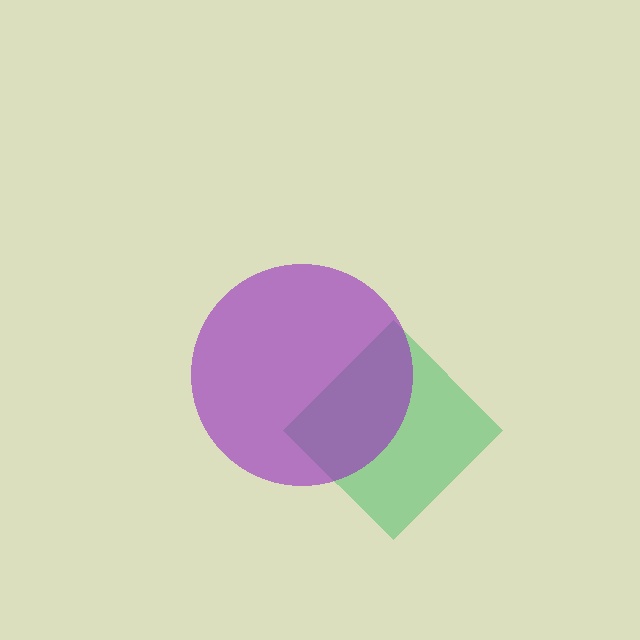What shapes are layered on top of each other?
The layered shapes are: a green diamond, a purple circle.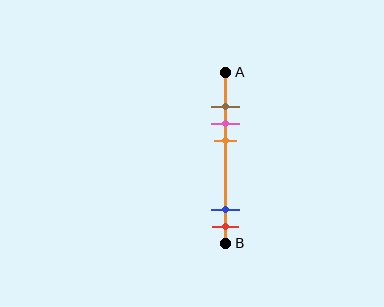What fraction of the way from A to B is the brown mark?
The brown mark is approximately 20% (0.2) of the way from A to B.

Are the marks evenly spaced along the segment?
No, the marks are not evenly spaced.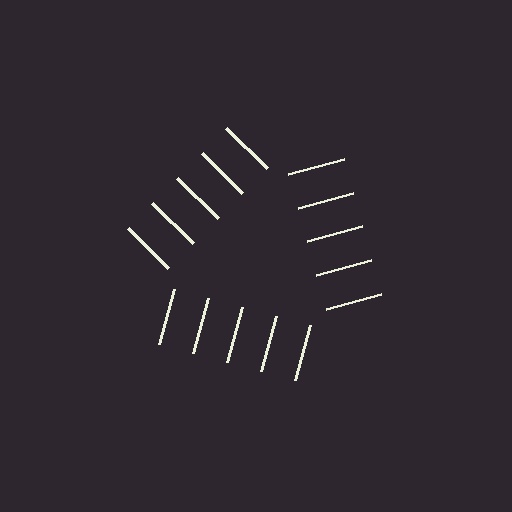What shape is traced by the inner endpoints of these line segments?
An illusory triangle — the line segments terminate on its edges but no continuous stroke is drawn.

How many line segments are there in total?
15 — 5 along each of the 3 edges.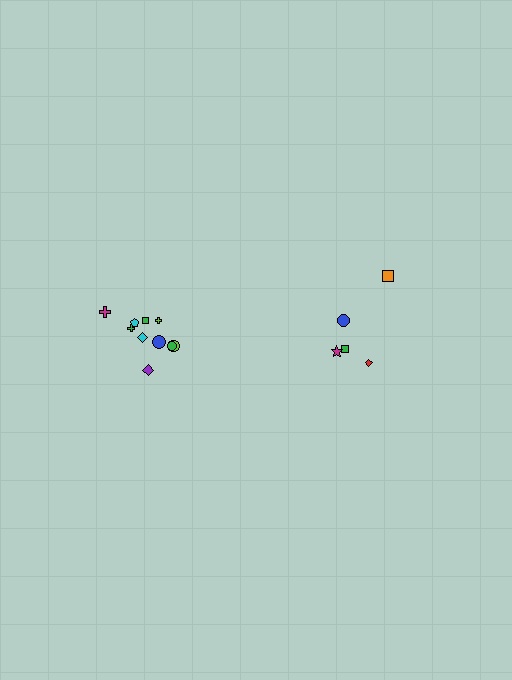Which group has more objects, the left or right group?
The left group.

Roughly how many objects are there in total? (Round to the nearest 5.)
Roughly 15 objects in total.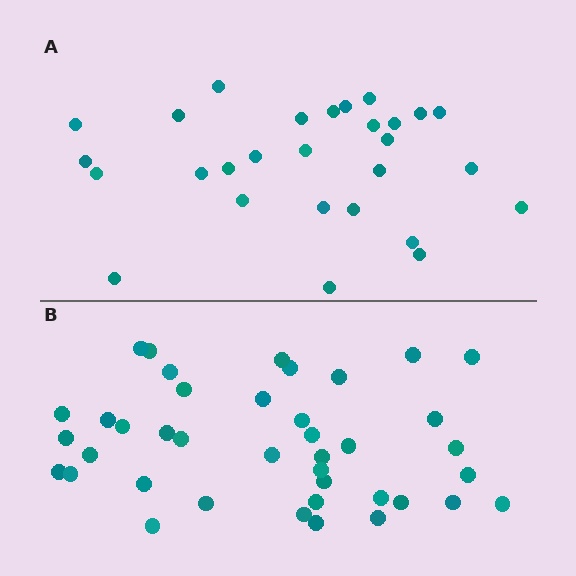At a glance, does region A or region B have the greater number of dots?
Region B (the bottom region) has more dots.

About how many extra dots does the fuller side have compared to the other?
Region B has roughly 12 or so more dots than region A.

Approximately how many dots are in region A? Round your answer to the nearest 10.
About 30 dots. (The exact count is 28, which rounds to 30.)